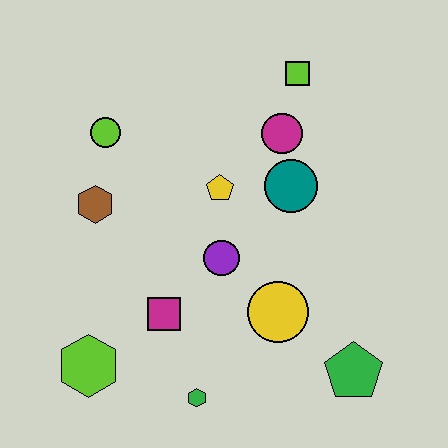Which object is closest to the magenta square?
The purple circle is closest to the magenta square.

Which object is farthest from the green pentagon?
The lime circle is farthest from the green pentagon.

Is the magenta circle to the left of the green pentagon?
Yes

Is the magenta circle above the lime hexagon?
Yes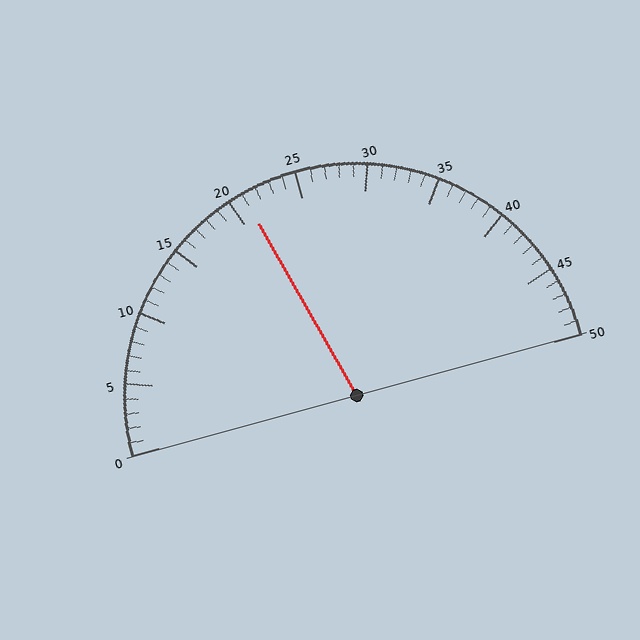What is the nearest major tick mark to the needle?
The nearest major tick mark is 20.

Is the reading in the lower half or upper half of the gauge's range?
The reading is in the lower half of the range (0 to 50).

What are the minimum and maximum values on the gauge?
The gauge ranges from 0 to 50.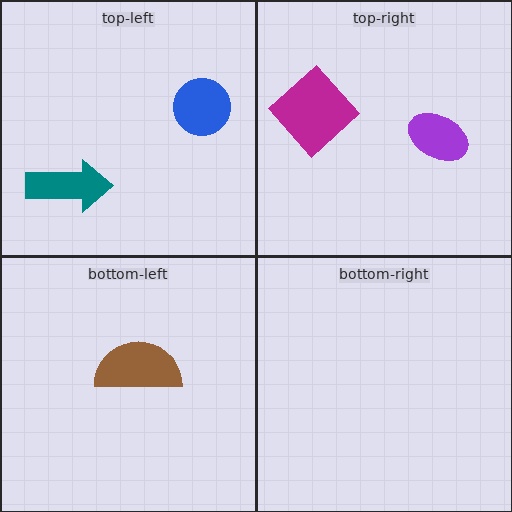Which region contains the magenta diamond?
The top-right region.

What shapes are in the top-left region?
The blue circle, the teal arrow.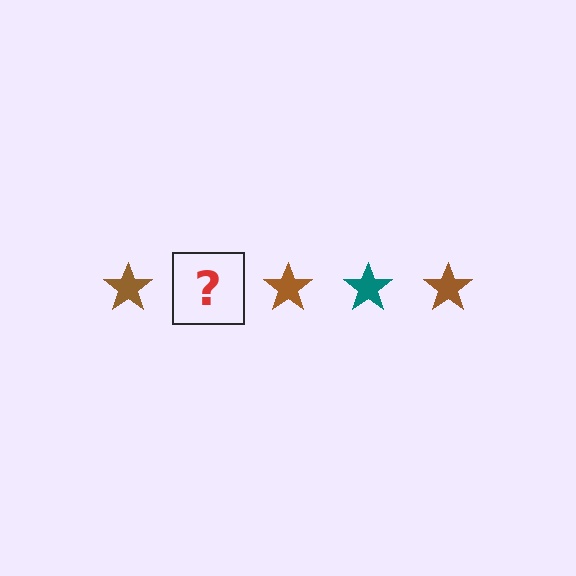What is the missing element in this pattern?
The missing element is a teal star.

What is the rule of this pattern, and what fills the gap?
The rule is that the pattern cycles through brown, teal stars. The gap should be filled with a teal star.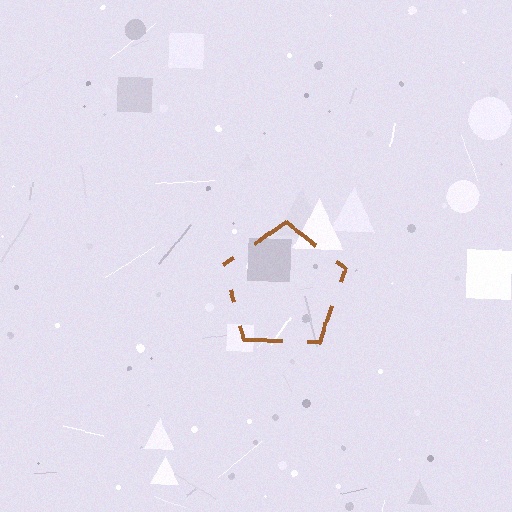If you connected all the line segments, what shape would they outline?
They would outline a pentagon.